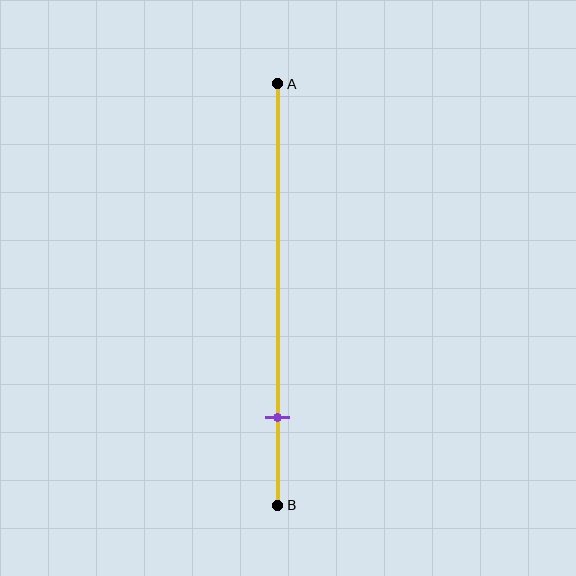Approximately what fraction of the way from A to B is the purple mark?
The purple mark is approximately 80% of the way from A to B.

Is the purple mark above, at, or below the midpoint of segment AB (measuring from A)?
The purple mark is below the midpoint of segment AB.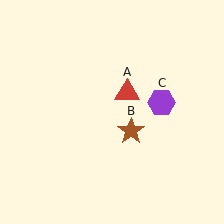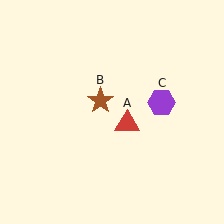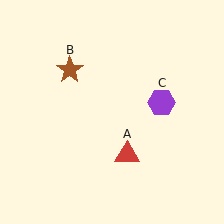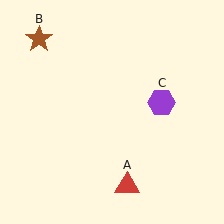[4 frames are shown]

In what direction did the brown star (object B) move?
The brown star (object B) moved up and to the left.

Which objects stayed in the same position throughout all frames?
Purple hexagon (object C) remained stationary.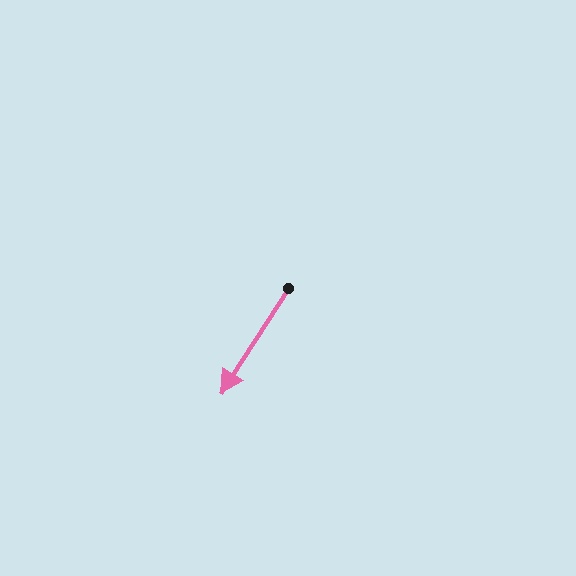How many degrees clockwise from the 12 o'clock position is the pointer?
Approximately 213 degrees.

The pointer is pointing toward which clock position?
Roughly 7 o'clock.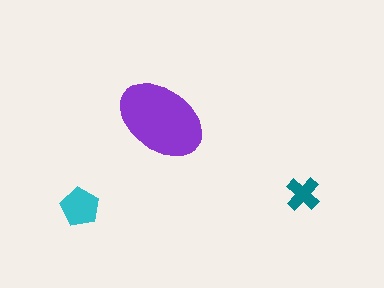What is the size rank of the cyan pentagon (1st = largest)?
2nd.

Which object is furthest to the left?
The cyan pentagon is leftmost.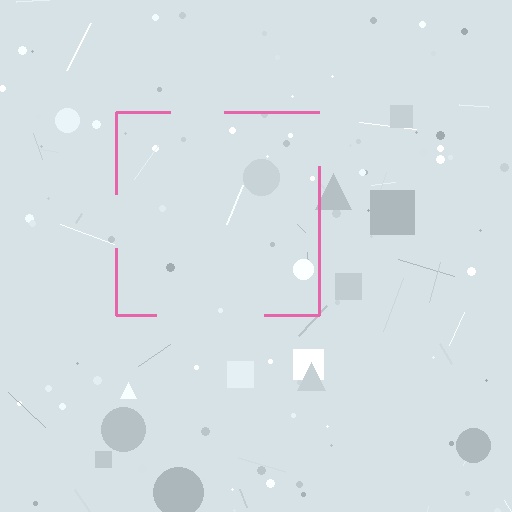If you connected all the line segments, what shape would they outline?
They would outline a square.